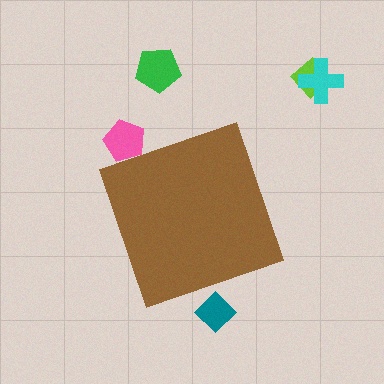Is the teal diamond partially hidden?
Yes, the teal diamond is partially hidden behind the brown diamond.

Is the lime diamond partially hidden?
No, the lime diamond is fully visible.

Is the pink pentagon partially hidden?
Yes, the pink pentagon is partially hidden behind the brown diamond.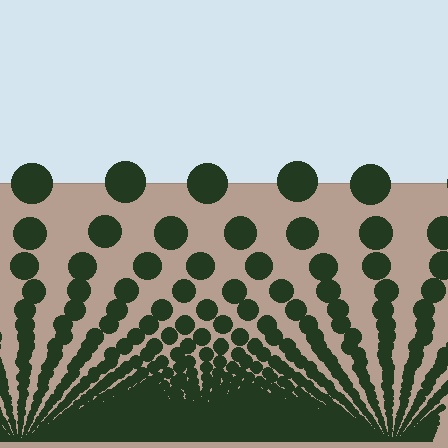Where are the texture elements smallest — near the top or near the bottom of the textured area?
Near the bottom.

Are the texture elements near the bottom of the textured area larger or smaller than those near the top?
Smaller. The gradient is inverted — elements near the bottom are smaller and denser.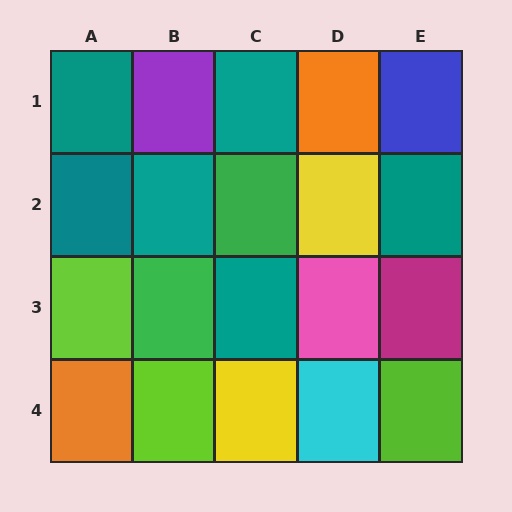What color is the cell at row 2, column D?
Yellow.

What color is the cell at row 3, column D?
Pink.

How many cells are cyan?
1 cell is cyan.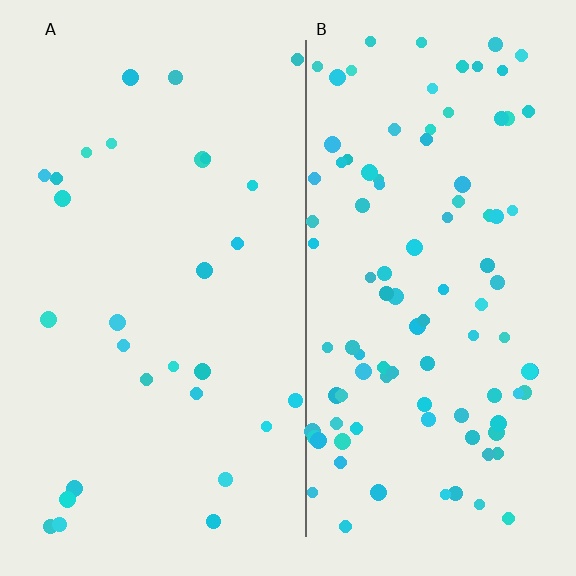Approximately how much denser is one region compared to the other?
Approximately 3.5× — region B over region A.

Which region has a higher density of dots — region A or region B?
B (the right).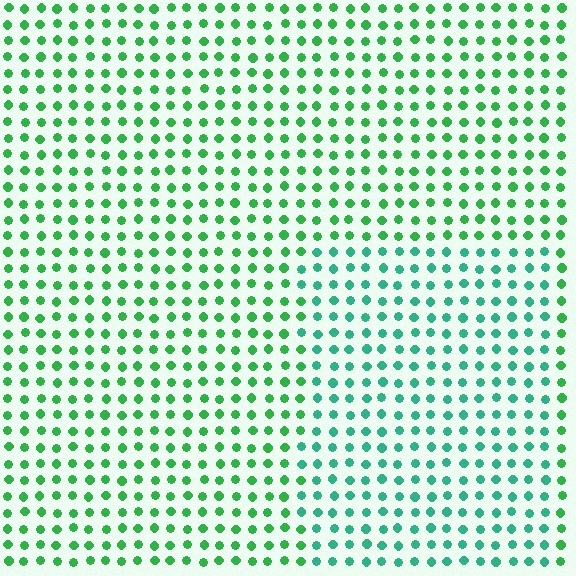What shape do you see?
I see a rectangle.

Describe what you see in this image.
The image is filled with small green elements in a uniform arrangement. A rectangle-shaped region is visible where the elements are tinted to a slightly different hue, forming a subtle color boundary.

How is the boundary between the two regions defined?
The boundary is defined purely by a slight shift in hue (about 30 degrees). Spacing, size, and orientation are identical on both sides.